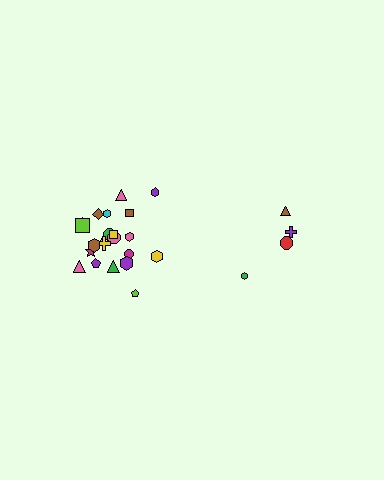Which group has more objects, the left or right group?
The left group.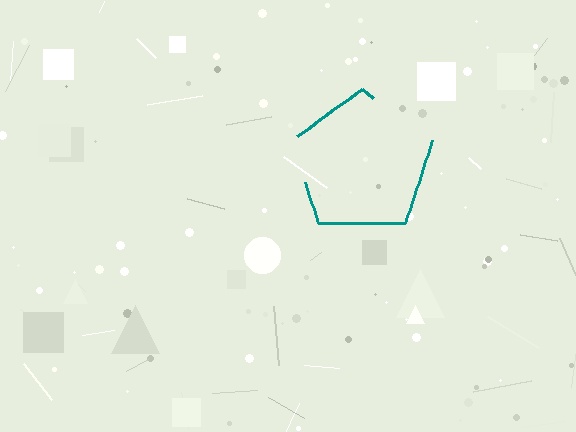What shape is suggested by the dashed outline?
The dashed outline suggests a pentagon.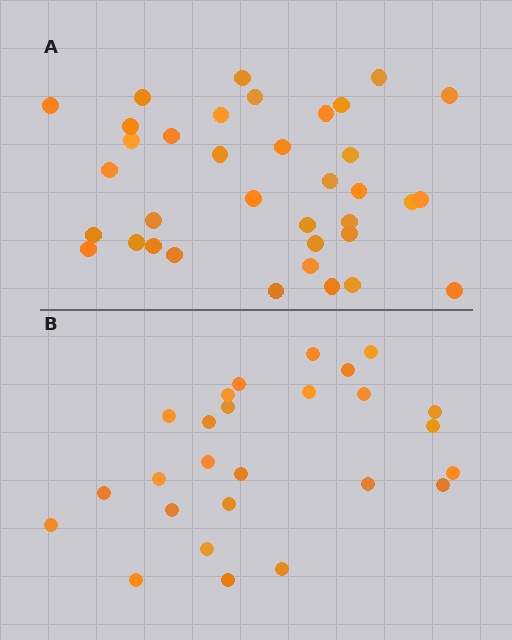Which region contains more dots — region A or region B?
Region A (the top region) has more dots.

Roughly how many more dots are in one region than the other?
Region A has roughly 10 or so more dots than region B.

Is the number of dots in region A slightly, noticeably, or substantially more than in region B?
Region A has noticeably more, but not dramatically so. The ratio is roughly 1.4 to 1.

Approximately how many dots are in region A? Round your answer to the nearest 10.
About 40 dots. (The exact count is 36, which rounds to 40.)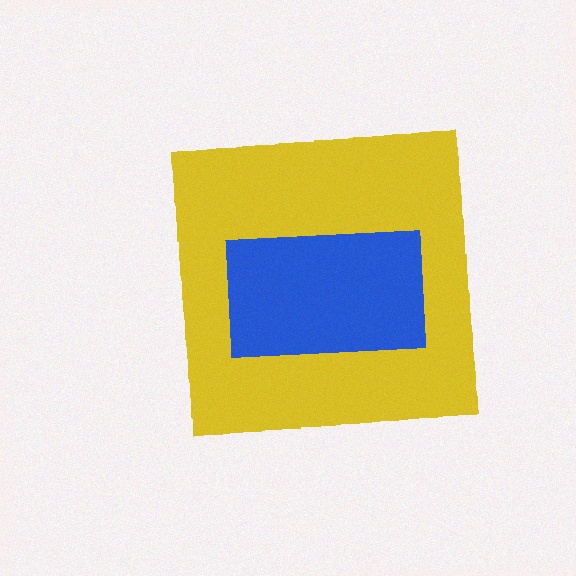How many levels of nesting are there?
2.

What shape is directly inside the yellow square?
The blue rectangle.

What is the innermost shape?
The blue rectangle.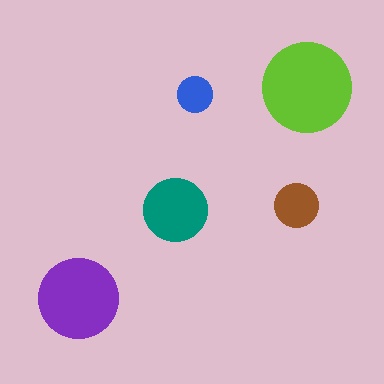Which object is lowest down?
The purple circle is bottommost.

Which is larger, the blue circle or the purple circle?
The purple one.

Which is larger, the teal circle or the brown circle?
The teal one.